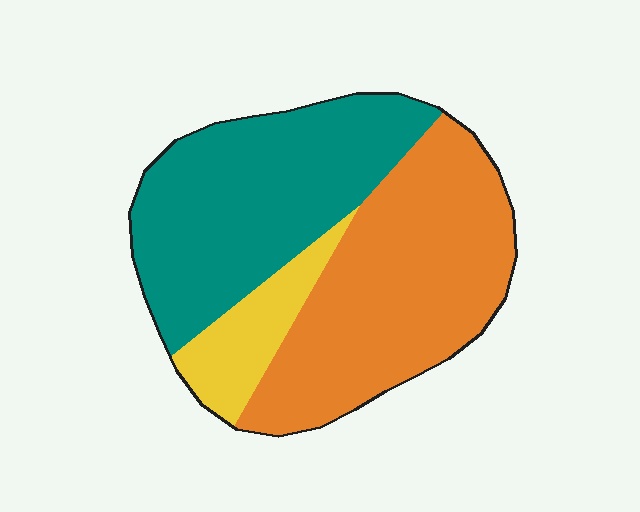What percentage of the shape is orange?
Orange covers roughly 45% of the shape.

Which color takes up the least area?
Yellow, at roughly 10%.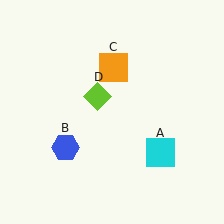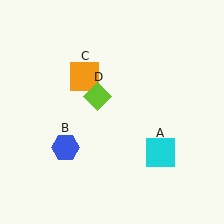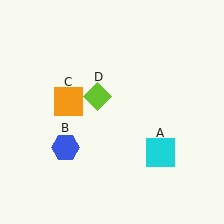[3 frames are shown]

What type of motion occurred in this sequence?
The orange square (object C) rotated counterclockwise around the center of the scene.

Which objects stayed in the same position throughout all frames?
Cyan square (object A) and blue hexagon (object B) and lime diamond (object D) remained stationary.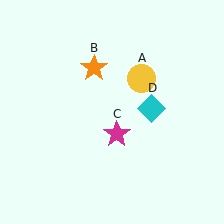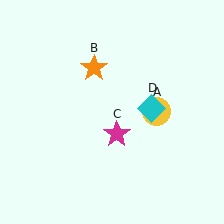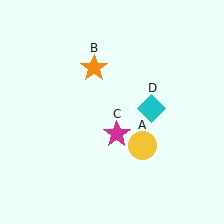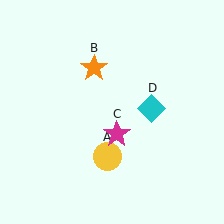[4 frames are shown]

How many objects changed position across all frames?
1 object changed position: yellow circle (object A).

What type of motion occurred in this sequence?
The yellow circle (object A) rotated clockwise around the center of the scene.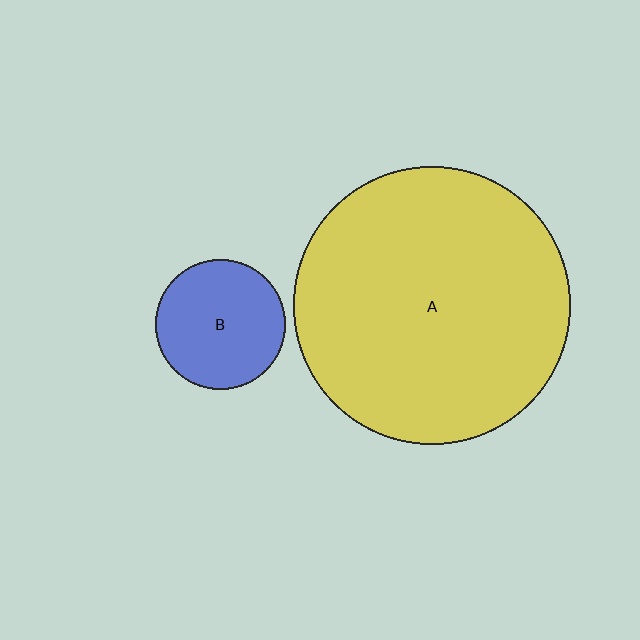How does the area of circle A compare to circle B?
Approximately 4.5 times.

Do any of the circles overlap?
No, none of the circles overlap.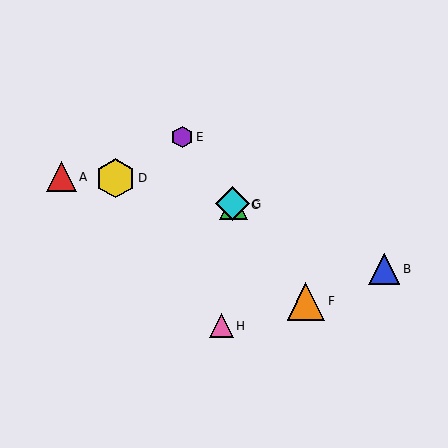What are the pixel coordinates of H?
Object H is at (221, 326).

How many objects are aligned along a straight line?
4 objects (C, E, F, G) are aligned along a straight line.